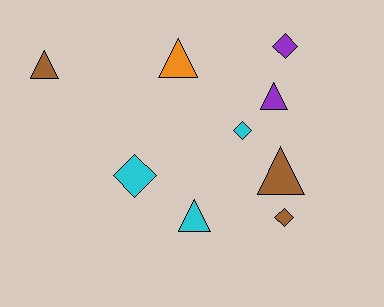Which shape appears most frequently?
Triangle, with 5 objects.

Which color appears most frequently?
Brown, with 3 objects.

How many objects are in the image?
There are 9 objects.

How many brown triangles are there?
There are 2 brown triangles.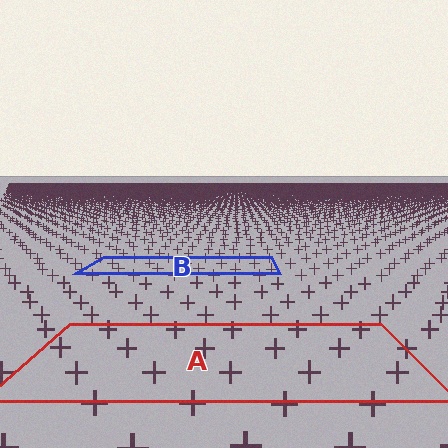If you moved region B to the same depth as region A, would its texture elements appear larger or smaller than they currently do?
They would appear larger. At a closer depth, the same texture elements are projected at a bigger on-screen size.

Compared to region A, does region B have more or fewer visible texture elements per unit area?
Region B has more texture elements per unit area — they are packed more densely because it is farther away.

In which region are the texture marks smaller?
The texture marks are smaller in region B, because it is farther away.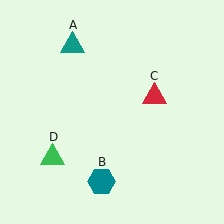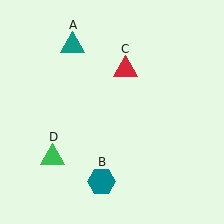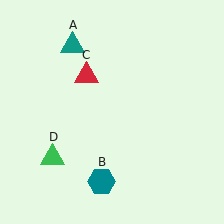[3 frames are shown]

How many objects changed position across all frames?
1 object changed position: red triangle (object C).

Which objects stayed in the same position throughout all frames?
Teal triangle (object A) and teal hexagon (object B) and green triangle (object D) remained stationary.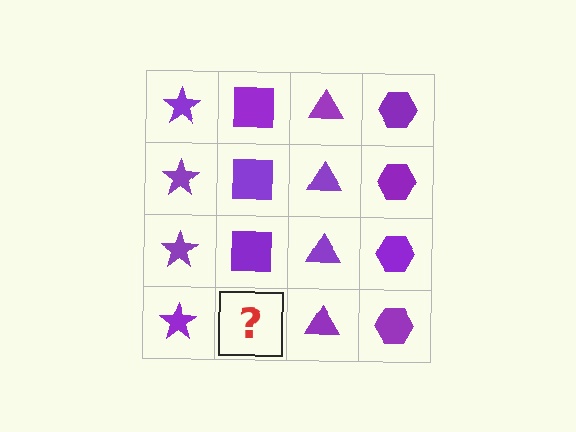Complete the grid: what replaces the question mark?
The question mark should be replaced with a purple square.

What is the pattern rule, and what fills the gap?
The rule is that each column has a consistent shape. The gap should be filled with a purple square.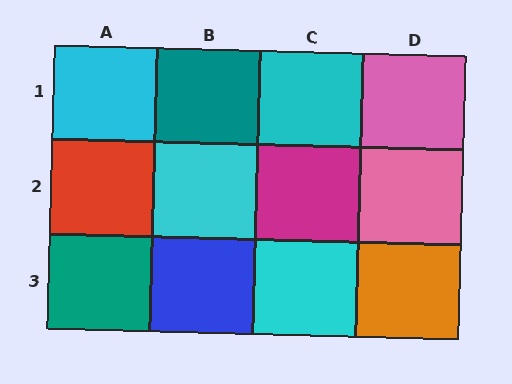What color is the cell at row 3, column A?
Teal.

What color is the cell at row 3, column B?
Blue.